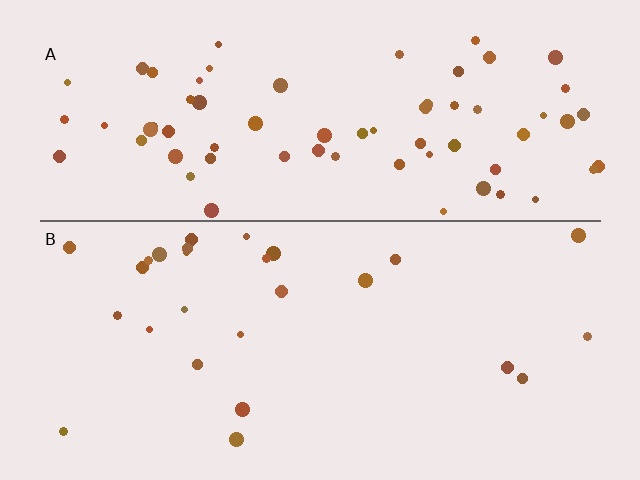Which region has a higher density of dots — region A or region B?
A (the top).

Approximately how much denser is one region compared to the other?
Approximately 2.6× — region A over region B.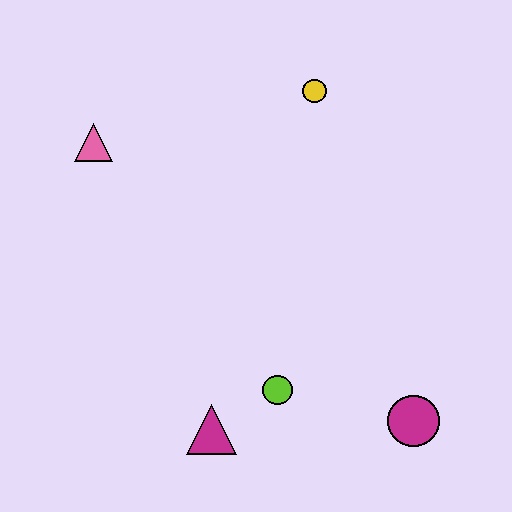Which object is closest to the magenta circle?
The lime circle is closest to the magenta circle.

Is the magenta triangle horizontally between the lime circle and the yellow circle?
No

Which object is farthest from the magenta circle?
The pink triangle is farthest from the magenta circle.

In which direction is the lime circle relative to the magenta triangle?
The lime circle is to the right of the magenta triangle.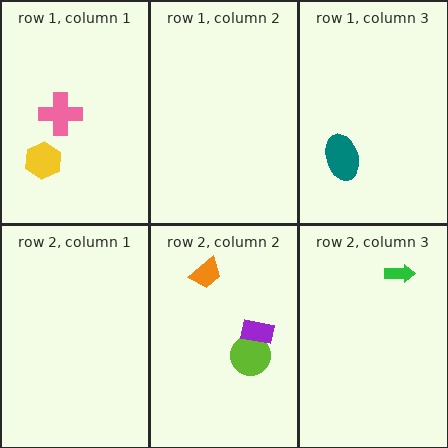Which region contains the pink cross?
The row 1, column 1 region.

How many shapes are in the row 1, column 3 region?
1.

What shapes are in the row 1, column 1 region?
The pink cross, the yellow hexagon.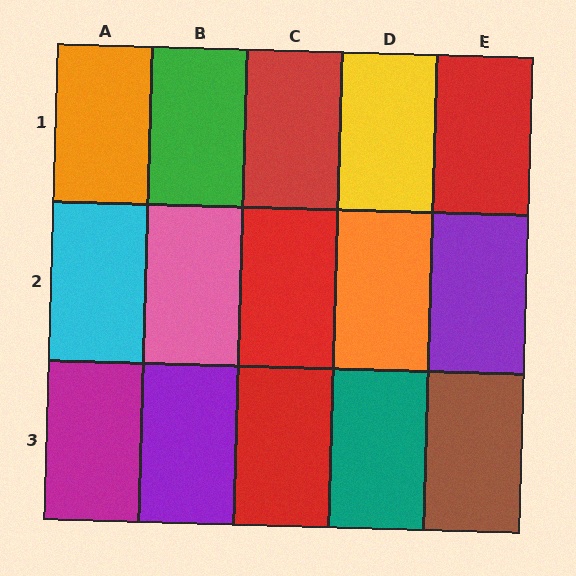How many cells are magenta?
1 cell is magenta.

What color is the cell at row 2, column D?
Orange.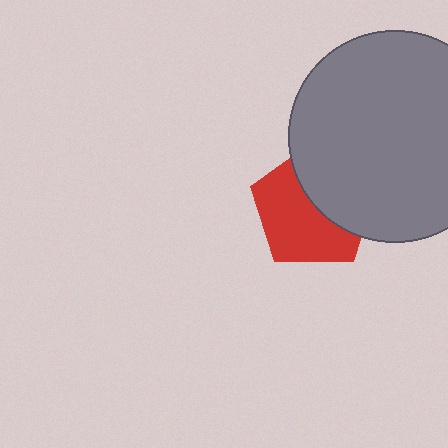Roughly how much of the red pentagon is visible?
About half of it is visible (roughly 57%).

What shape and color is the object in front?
The object in front is a gray circle.